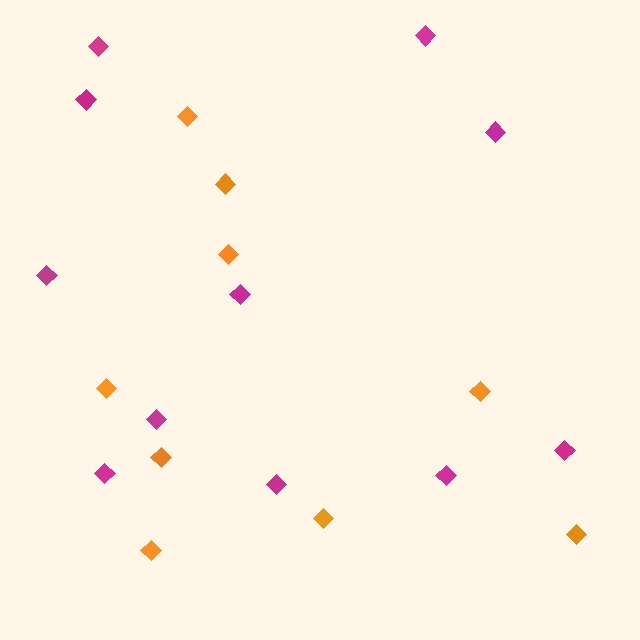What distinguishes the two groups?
There are 2 groups: one group of orange diamonds (9) and one group of magenta diamonds (11).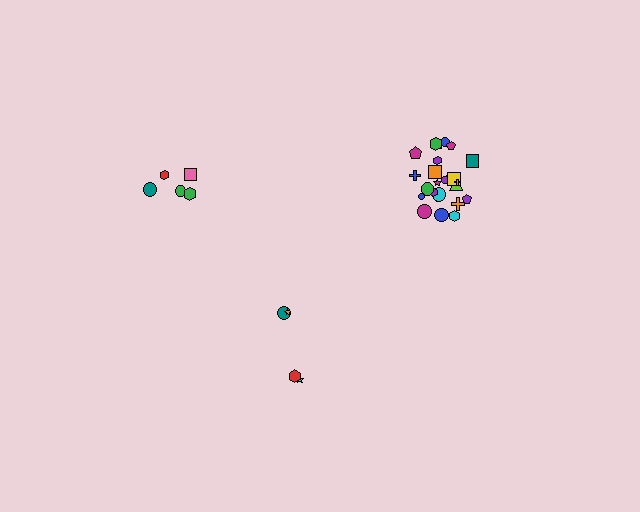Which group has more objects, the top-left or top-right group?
The top-right group.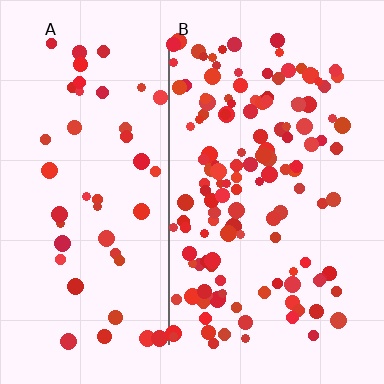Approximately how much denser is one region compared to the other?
Approximately 2.8× — region B over region A.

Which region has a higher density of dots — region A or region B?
B (the right).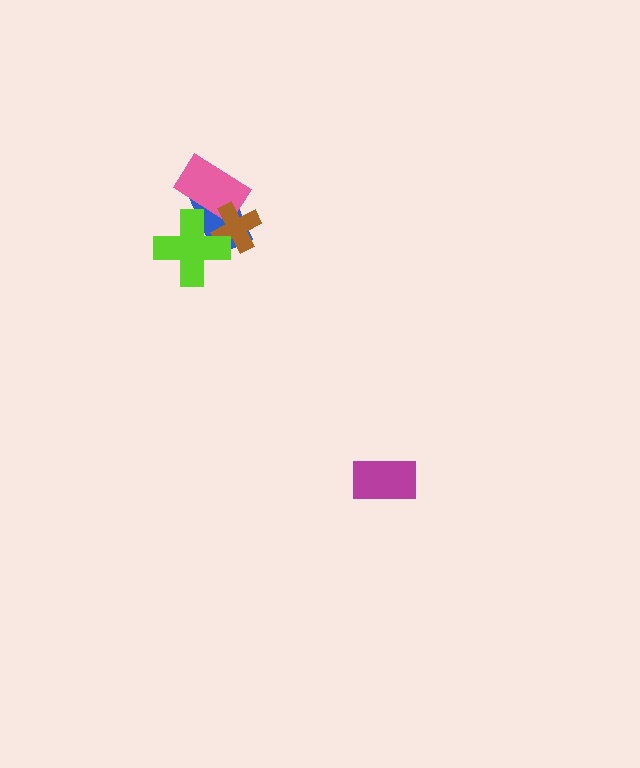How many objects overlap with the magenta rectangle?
0 objects overlap with the magenta rectangle.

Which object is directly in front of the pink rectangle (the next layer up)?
The brown cross is directly in front of the pink rectangle.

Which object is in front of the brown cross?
The lime cross is in front of the brown cross.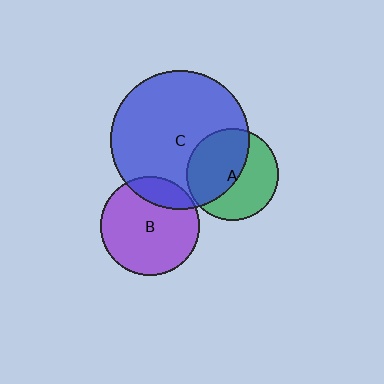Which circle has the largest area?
Circle C (blue).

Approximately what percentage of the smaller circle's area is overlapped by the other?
Approximately 20%.